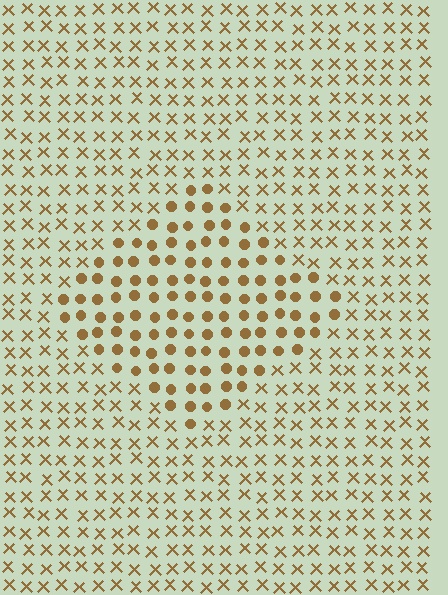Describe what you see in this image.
The image is filled with small brown elements arranged in a uniform grid. A diamond-shaped region contains circles, while the surrounding area contains X marks. The boundary is defined purely by the change in element shape.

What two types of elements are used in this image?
The image uses circles inside the diamond region and X marks outside it.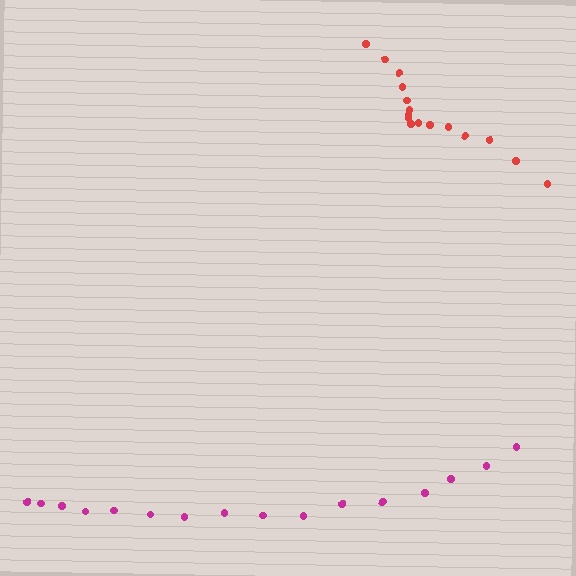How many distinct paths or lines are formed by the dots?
There are 2 distinct paths.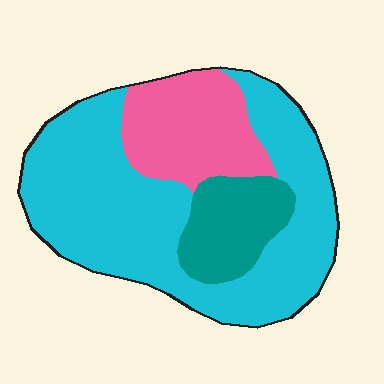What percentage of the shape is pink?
Pink covers 22% of the shape.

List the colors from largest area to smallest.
From largest to smallest: cyan, pink, teal.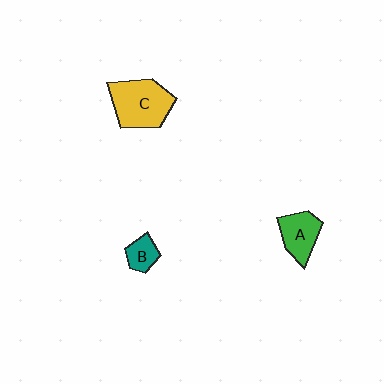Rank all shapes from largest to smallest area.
From largest to smallest: C (yellow), A (green), B (teal).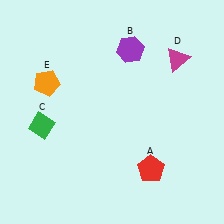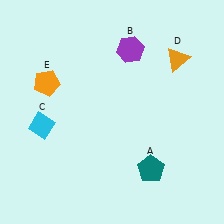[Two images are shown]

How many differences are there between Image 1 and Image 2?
There are 3 differences between the two images.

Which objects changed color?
A changed from red to teal. C changed from green to cyan. D changed from magenta to orange.